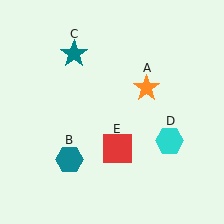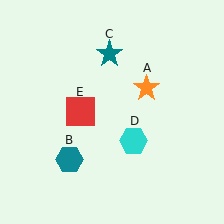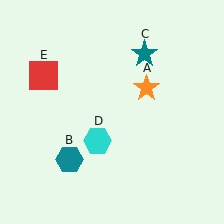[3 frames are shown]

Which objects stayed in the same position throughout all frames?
Orange star (object A) and teal hexagon (object B) remained stationary.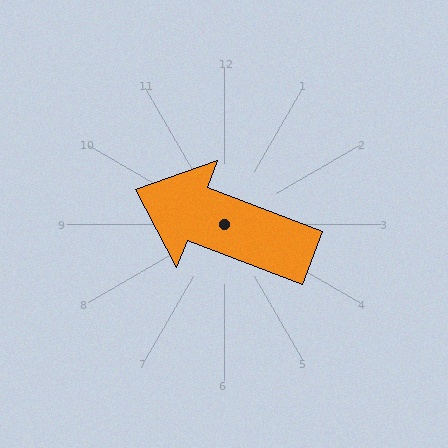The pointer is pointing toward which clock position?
Roughly 10 o'clock.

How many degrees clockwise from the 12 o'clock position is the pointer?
Approximately 291 degrees.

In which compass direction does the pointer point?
West.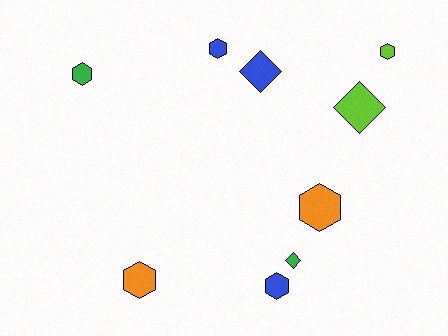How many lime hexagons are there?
There is 1 lime hexagon.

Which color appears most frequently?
Blue, with 3 objects.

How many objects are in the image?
There are 9 objects.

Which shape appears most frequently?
Hexagon, with 6 objects.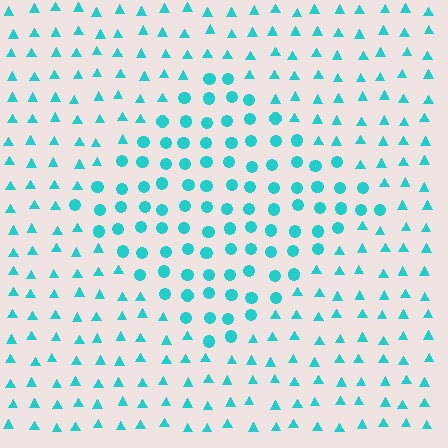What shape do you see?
I see a diamond.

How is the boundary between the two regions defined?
The boundary is defined by a change in element shape: circles inside vs. triangles outside. All elements share the same color and spacing.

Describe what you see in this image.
The image is filled with small cyan elements arranged in a uniform grid. A diamond-shaped region contains circles, while the surrounding area contains triangles. The boundary is defined purely by the change in element shape.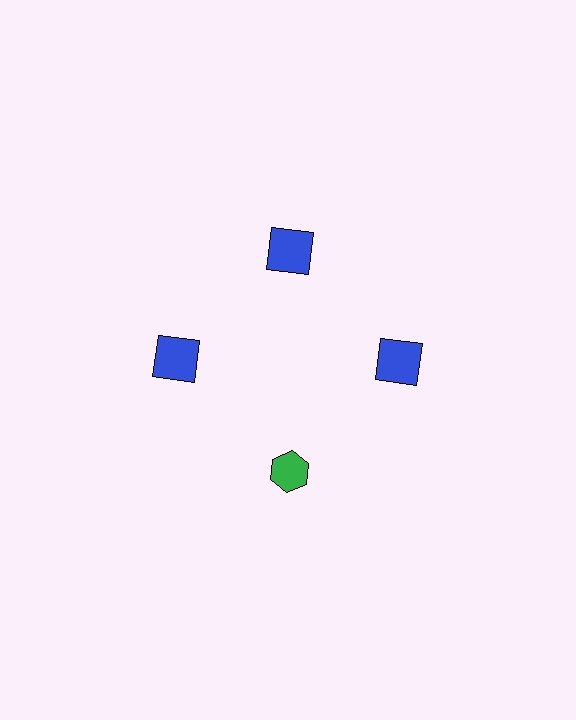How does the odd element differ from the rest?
It differs in both color (green instead of blue) and shape (hexagon instead of square).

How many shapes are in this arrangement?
There are 4 shapes arranged in a ring pattern.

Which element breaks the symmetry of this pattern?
The green hexagon at roughly the 6 o'clock position breaks the symmetry. All other shapes are blue squares.